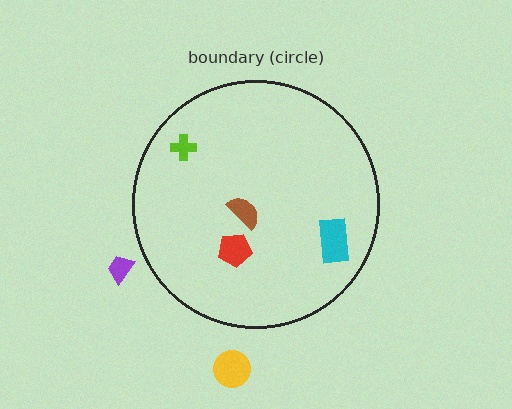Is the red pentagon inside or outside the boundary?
Inside.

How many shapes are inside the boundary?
4 inside, 2 outside.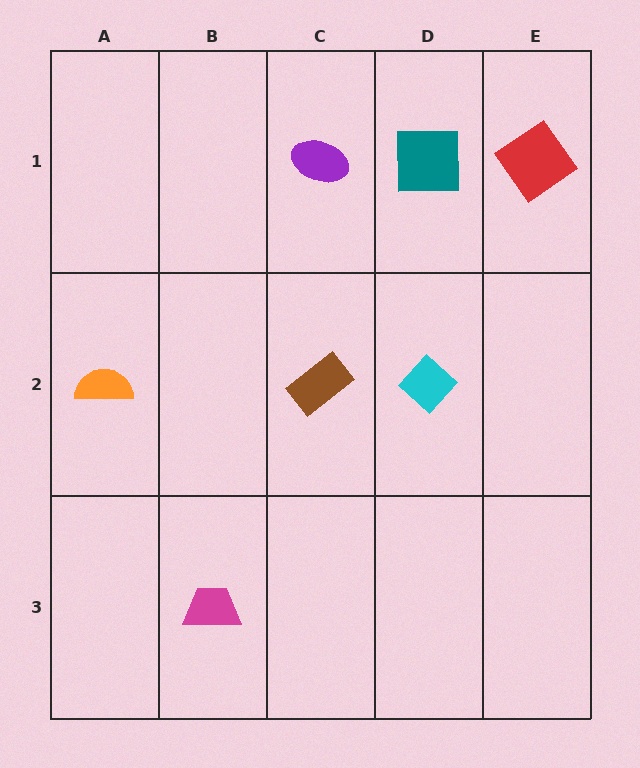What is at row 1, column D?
A teal square.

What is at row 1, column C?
A purple ellipse.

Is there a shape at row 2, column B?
No, that cell is empty.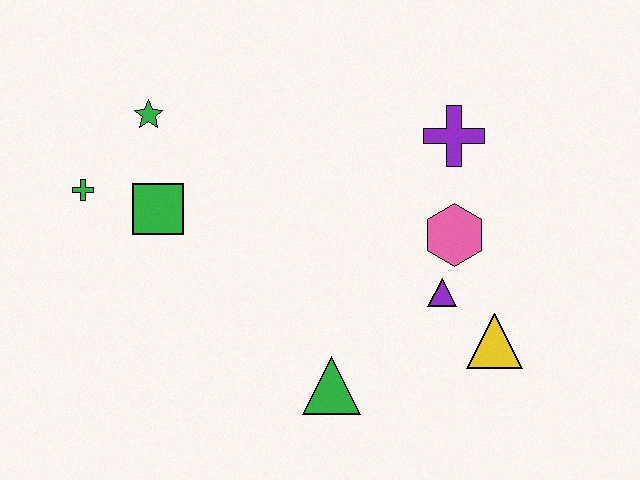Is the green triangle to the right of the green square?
Yes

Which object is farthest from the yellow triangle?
The green cross is farthest from the yellow triangle.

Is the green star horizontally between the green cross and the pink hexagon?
Yes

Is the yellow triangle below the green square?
Yes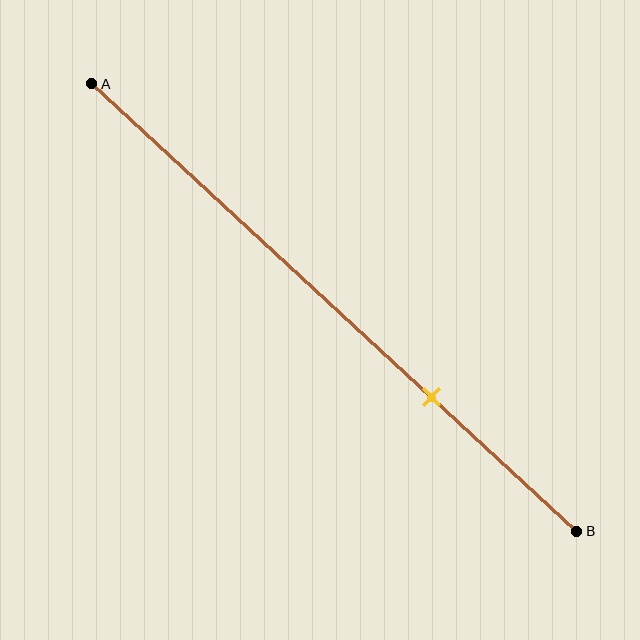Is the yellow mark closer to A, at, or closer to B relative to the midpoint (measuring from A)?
The yellow mark is closer to point B than the midpoint of segment AB.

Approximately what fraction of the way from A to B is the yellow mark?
The yellow mark is approximately 70% of the way from A to B.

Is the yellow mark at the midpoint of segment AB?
No, the mark is at about 70% from A, not at the 50% midpoint.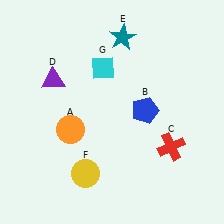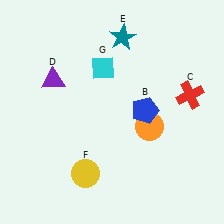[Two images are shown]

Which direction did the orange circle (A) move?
The orange circle (A) moved right.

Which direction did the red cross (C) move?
The red cross (C) moved up.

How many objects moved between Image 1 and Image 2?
2 objects moved between the two images.